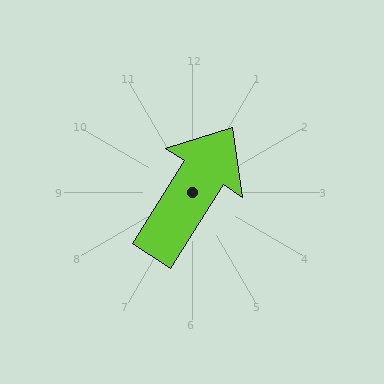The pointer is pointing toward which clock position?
Roughly 1 o'clock.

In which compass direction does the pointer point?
Northeast.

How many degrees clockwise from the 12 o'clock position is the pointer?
Approximately 32 degrees.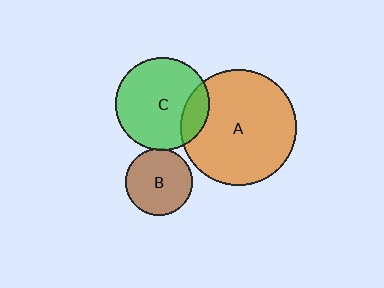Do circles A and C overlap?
Yes.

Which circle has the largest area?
Circle A (orange).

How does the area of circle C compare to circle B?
Approximately 1.9 times.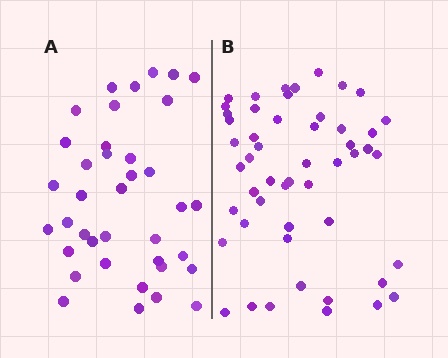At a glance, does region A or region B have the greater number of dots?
Region B (the right region) has more dots.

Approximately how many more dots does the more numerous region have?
Region B has approximately 15 more dots than region A.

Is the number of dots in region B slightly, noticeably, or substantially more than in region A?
Region B has noticeably more, but not dramatically so. The ratio is roughly 1.3 to 1.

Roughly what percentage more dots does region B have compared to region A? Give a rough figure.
About 35% more.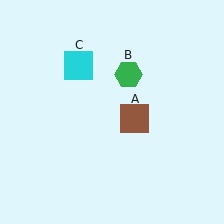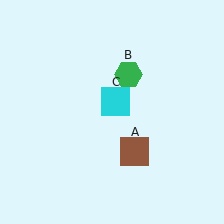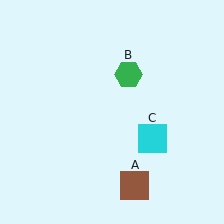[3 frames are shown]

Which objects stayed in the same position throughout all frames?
Green hexagon (object B) remained stationary.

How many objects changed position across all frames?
2 objects changed position: brown square (object A), cyan square (object C).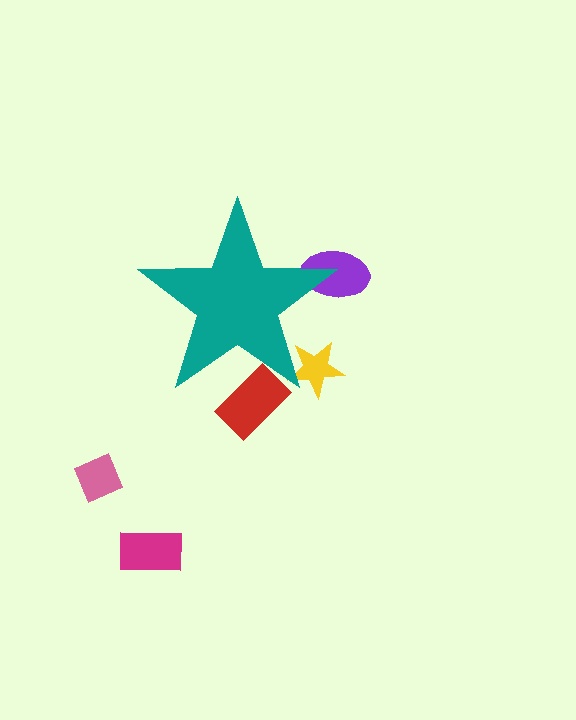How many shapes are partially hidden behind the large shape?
3 shapes are partially hidden.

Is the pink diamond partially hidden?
No, the pink diamond is fully visible.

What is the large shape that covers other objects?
A teal star.